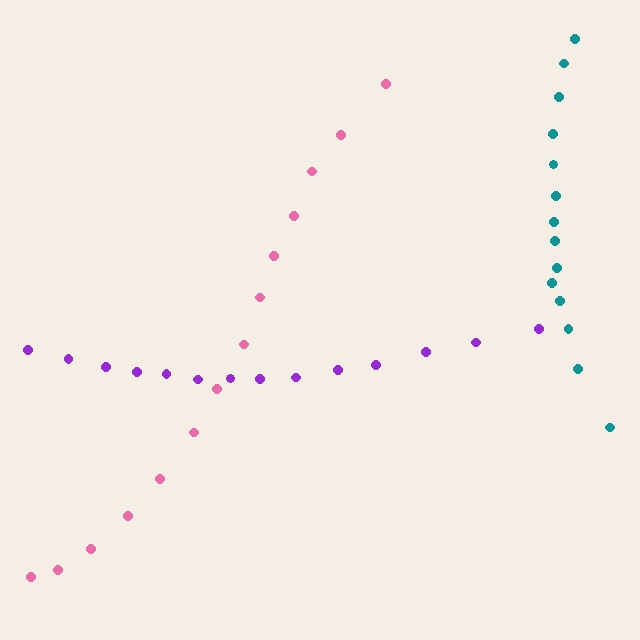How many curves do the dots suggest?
There are 3 distinct paths.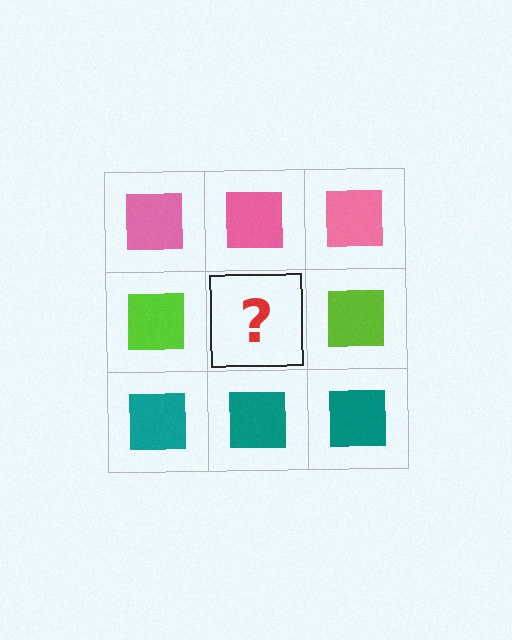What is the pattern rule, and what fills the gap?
The rule is that each row has a consistent color. The gap should be filled with a lime square.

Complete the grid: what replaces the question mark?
The question mark should be replaced with a lime square.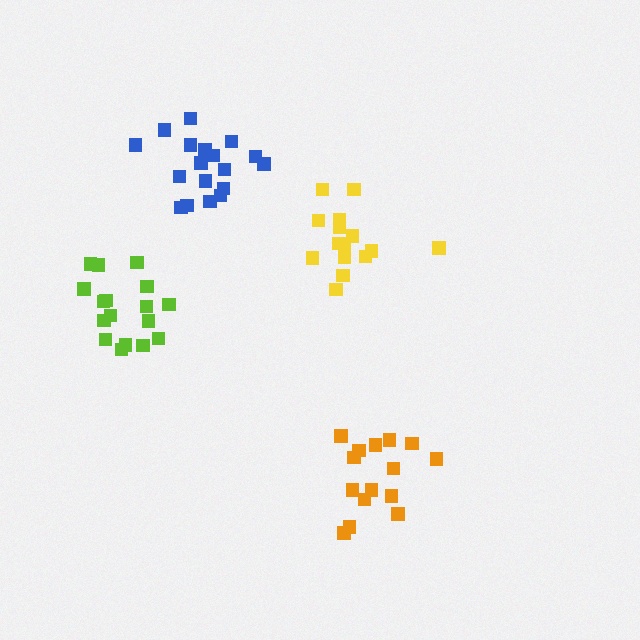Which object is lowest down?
The orange cluster is bottommost.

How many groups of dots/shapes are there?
There are 4 groups.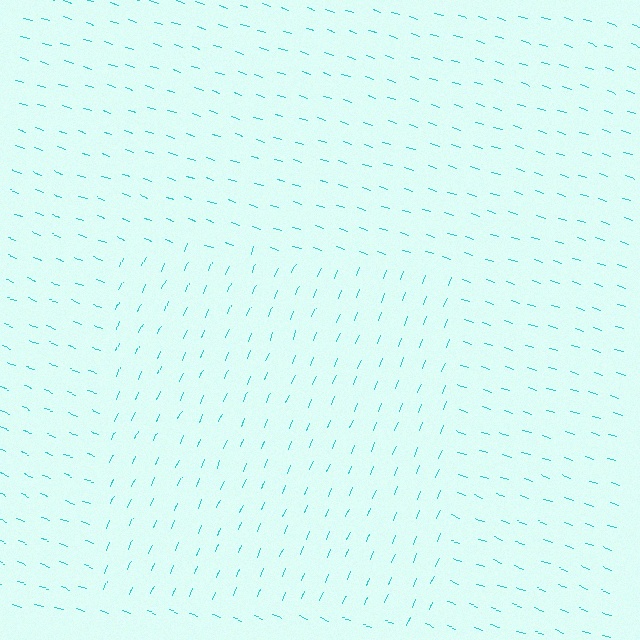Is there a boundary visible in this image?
Yes, there is a texture boundary formed by a change in line orientation.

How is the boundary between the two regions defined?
The boundary is defined purely by a change in line orientation (approximately 86 degrees difference). All lines are the same color and thickness.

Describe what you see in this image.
The image is filled with small cyan line segments. A rectangle region in the image has lines oriented differently from the surrounding lines, creating a visible texture boundary.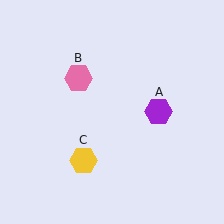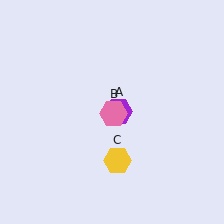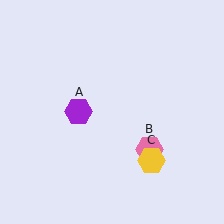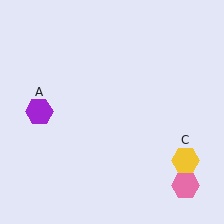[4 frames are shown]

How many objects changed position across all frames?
3 objects changed position: purple hexagon (object A), pink hexagon (object B), yellow hexagon (object C).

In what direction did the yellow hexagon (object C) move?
The yellow hexagon (object C) moved right.